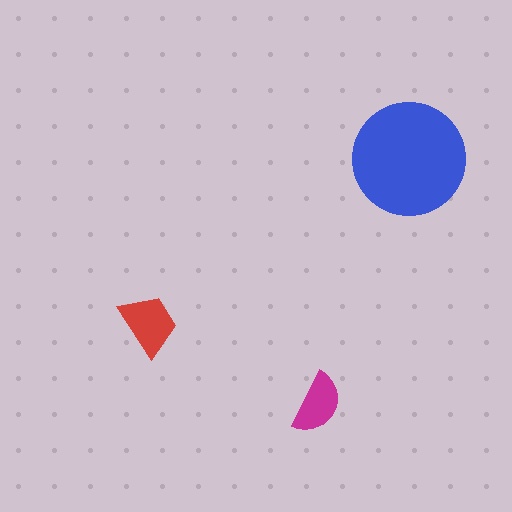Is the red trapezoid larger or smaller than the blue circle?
Smaller.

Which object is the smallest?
The magenta semicircle.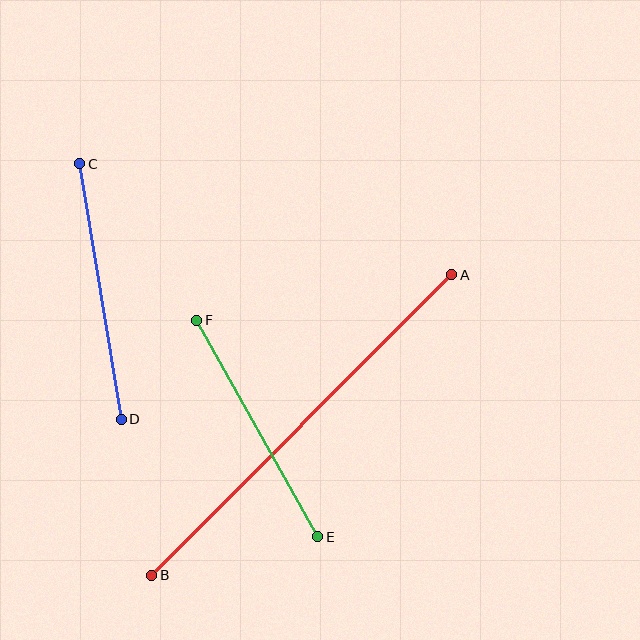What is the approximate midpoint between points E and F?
The midpoint is at approximately (257, 428) pixels.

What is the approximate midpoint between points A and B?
The midpoint is at approximately (302, 425) pixels.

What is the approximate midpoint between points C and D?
The midpoint is at approximately (101, 291) pixels.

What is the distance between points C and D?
The distance is approximately 259 pixels.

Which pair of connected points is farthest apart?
Points A and B are farthest apart.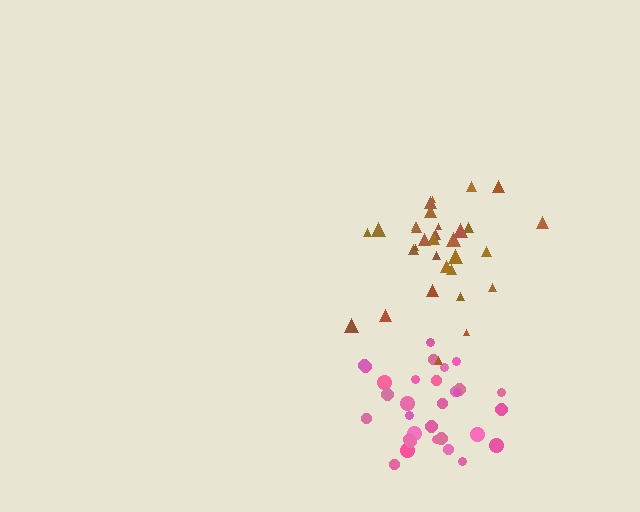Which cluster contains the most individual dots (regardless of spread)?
Pink (31).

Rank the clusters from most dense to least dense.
brown, pink.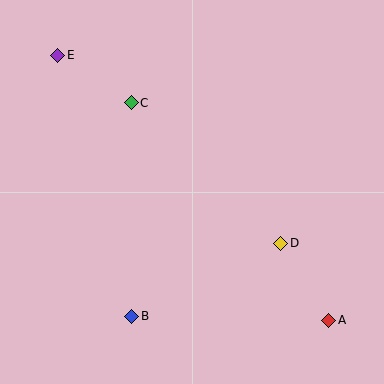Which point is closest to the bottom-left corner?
Point B is closest to the bottom-left corner.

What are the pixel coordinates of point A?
Point A is at (329, 320).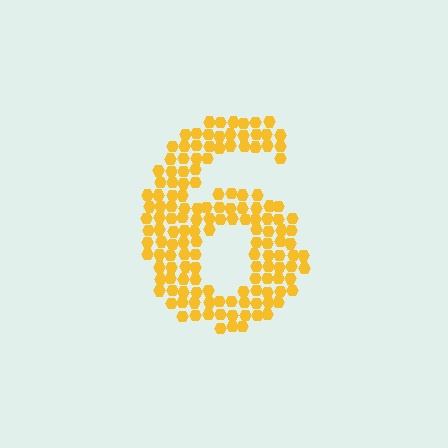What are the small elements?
The small elements are hexagons.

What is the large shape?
The large shape is the digit 6.